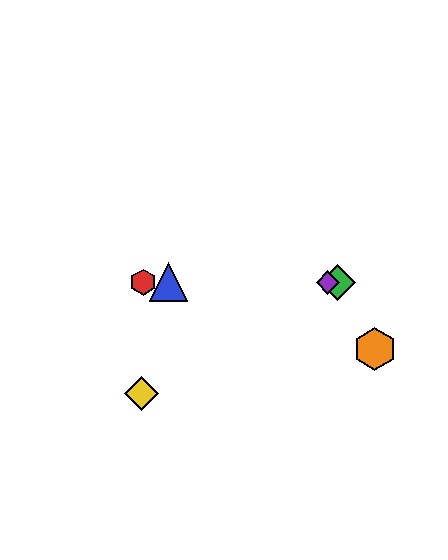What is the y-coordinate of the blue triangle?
The blue triangle is at y≈282.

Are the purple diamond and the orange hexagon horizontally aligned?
No, the purple diamond is at y≈282 and the orange hexagon is at y≈349.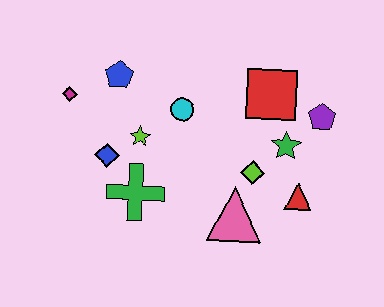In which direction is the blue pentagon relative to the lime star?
The blue pentagon is above the lime star.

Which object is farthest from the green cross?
The purple pentagon is farthest from the green cross.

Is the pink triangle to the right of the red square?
No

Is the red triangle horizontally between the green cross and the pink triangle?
No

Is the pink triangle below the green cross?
Yes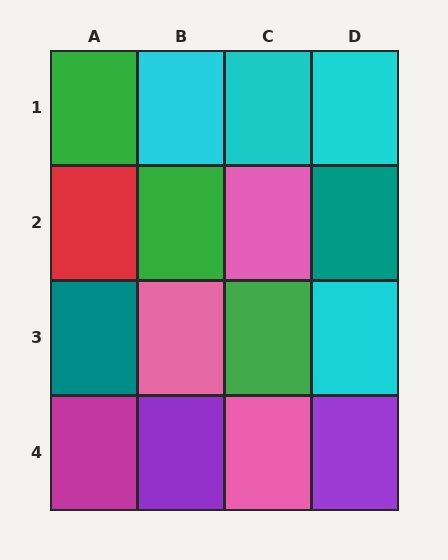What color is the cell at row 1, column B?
Cyan.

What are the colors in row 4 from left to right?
Magenta, purple, pink, purple.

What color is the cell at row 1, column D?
Cyan.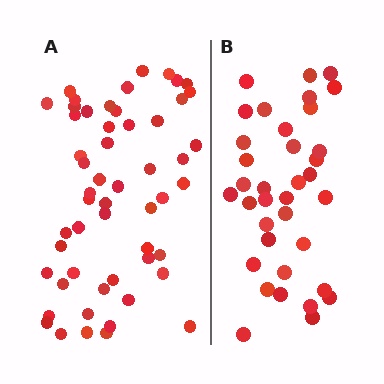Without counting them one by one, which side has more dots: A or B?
Region A (the left region) has more dots.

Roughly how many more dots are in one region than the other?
Region A has approximately 20 more dots than region B.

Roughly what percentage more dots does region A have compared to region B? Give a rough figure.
About 50% more.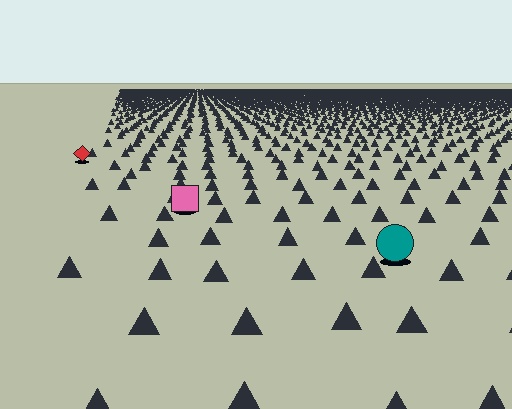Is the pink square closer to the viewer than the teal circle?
No. The teal circle is closer — you can tell from the texture gradient: the ground texture is coarser near it.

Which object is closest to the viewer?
The teal circle is closest. The texture marks near it are larger and more spread out.